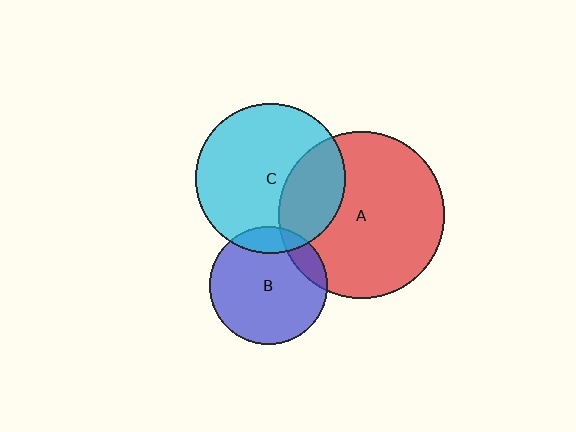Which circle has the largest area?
Circle A (red).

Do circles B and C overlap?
Yes.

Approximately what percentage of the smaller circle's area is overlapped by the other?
Approximately 15%.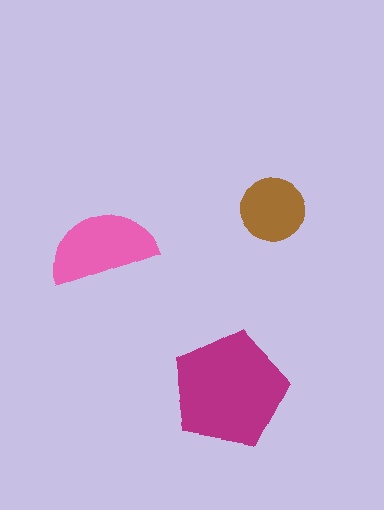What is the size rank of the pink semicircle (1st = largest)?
2nd.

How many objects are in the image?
There are 3 objects in the image.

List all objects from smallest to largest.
The brown circle, the pink semicircle, the magenta pentagon.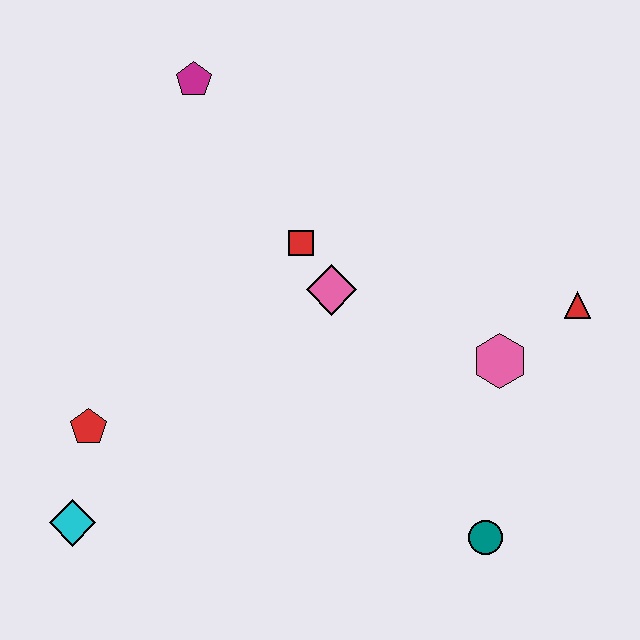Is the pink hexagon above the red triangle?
No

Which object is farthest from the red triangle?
The cyan diamond is farthest from the red triangle.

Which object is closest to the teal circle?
The pink hexagon is closest to the teal circle.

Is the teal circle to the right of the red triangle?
No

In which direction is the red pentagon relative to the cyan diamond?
The red pentagon is above the cyan diamond.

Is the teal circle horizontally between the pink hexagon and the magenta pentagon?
Yes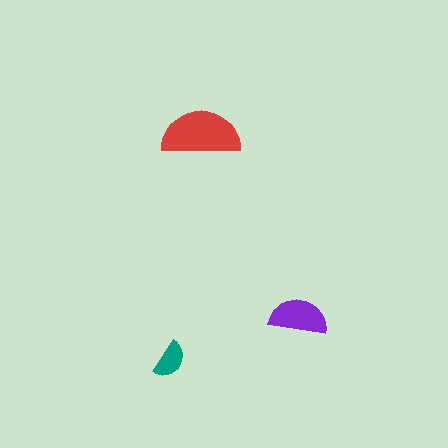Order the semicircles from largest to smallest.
the red one, the purple one, the teal one.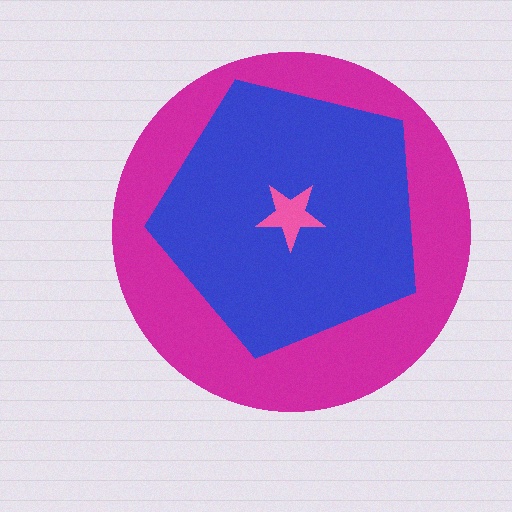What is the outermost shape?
The magenta circle.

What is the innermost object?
The pink star.